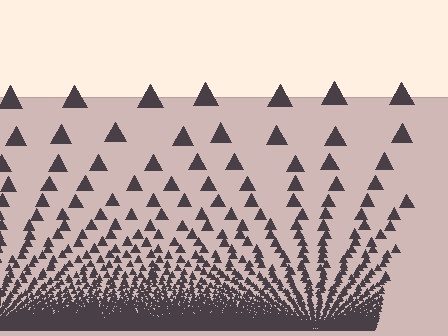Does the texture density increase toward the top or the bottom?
Density increases toward the bottom.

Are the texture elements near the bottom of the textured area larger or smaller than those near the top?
Smaller. The gradient is inverted — elements near the bottom are smaller and denser.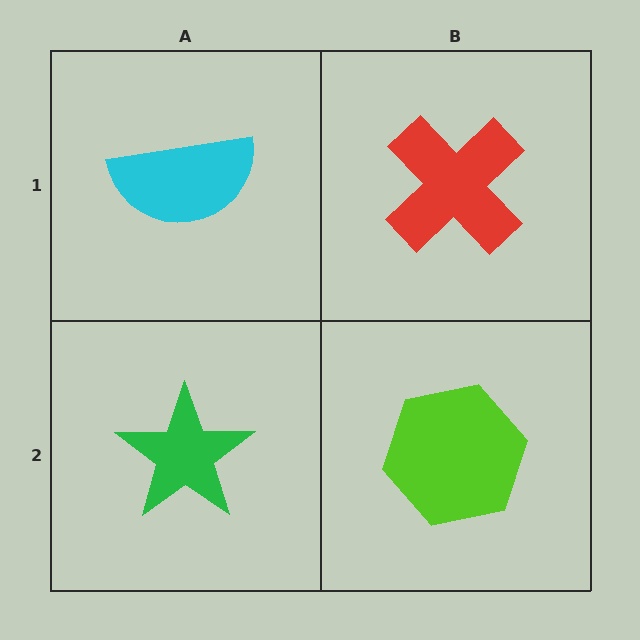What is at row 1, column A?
A cyan semicircle.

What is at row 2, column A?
A green star.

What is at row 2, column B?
A lime hexagon.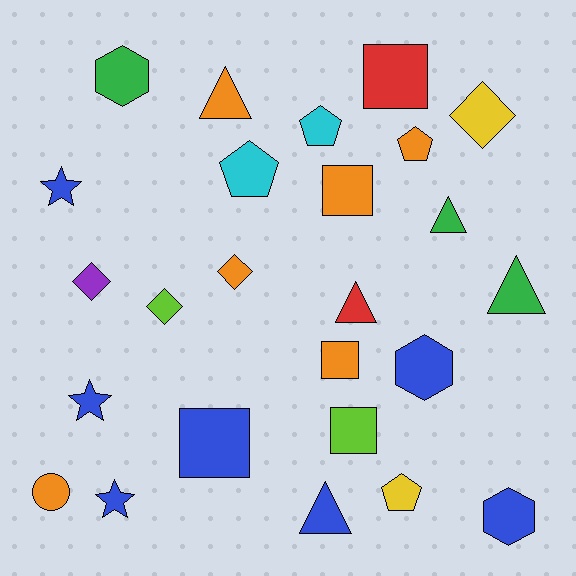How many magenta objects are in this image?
There are no magenta objects.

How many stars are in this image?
There are 3 stars.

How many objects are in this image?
There are 25 objects.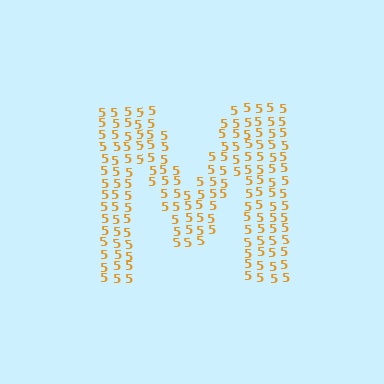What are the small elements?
The small elements are digit 5's.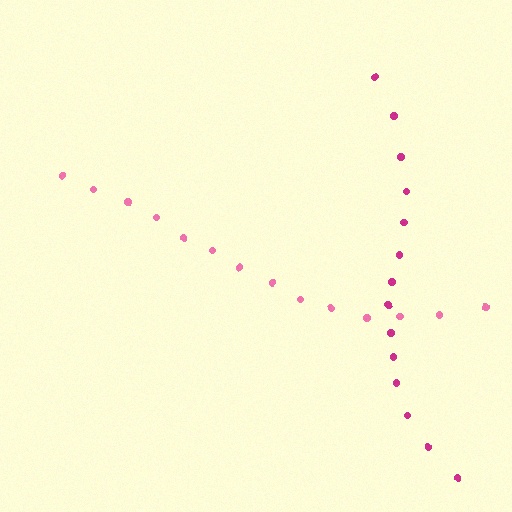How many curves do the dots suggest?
There are 2 distinct paths.